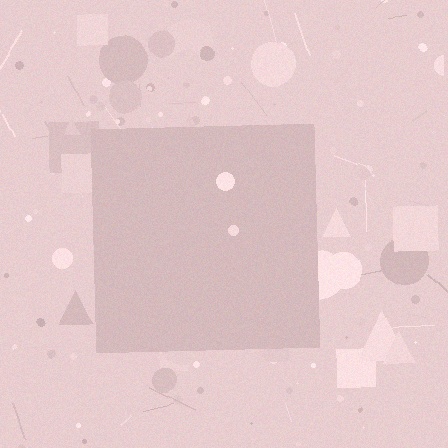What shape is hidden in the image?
A square is hidden in the image.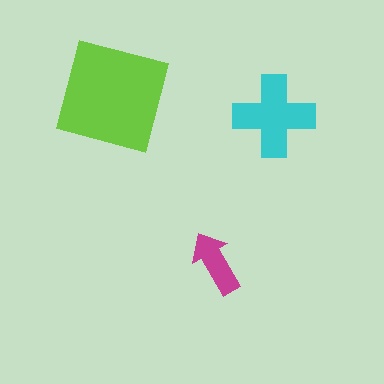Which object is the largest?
The lime square.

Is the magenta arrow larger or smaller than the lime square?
Smaller.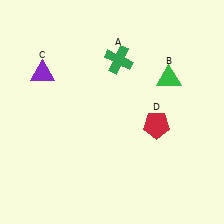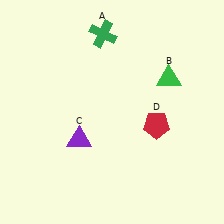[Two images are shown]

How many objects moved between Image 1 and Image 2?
2 objects moved between the two images.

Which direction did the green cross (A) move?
The green cross (A) moved up.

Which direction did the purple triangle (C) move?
The purple triangle (C) moved down.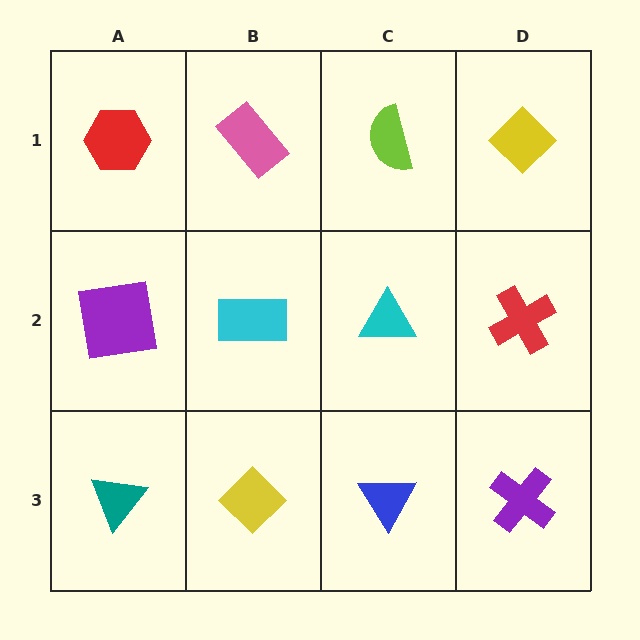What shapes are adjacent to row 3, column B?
A cyan rectangle (row 2, column B), a teal triangle (row 3, column A), a blue triangle (row 3, column C).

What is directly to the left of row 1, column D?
A lime semicircle.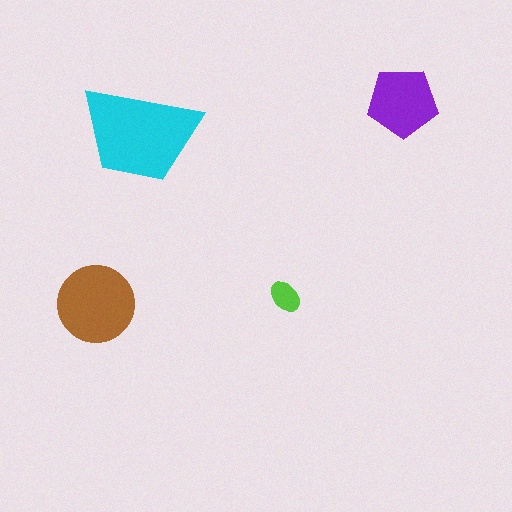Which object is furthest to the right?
The purple pentagon is rightmost.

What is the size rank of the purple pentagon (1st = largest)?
3rd.